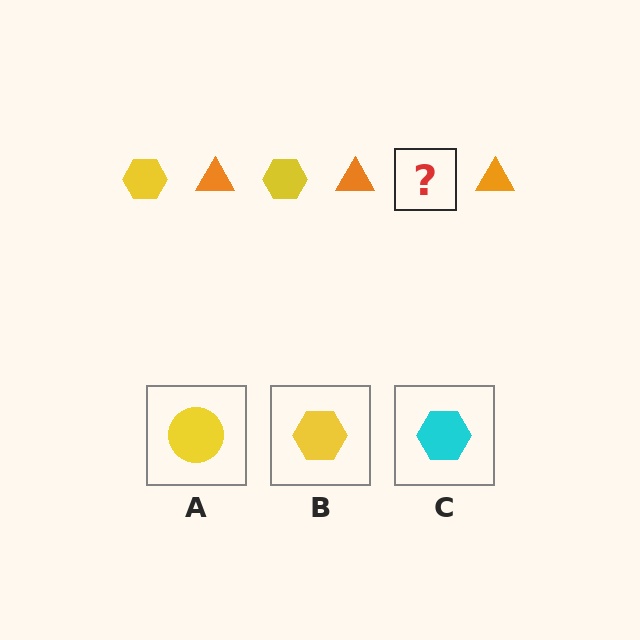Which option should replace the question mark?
Option B.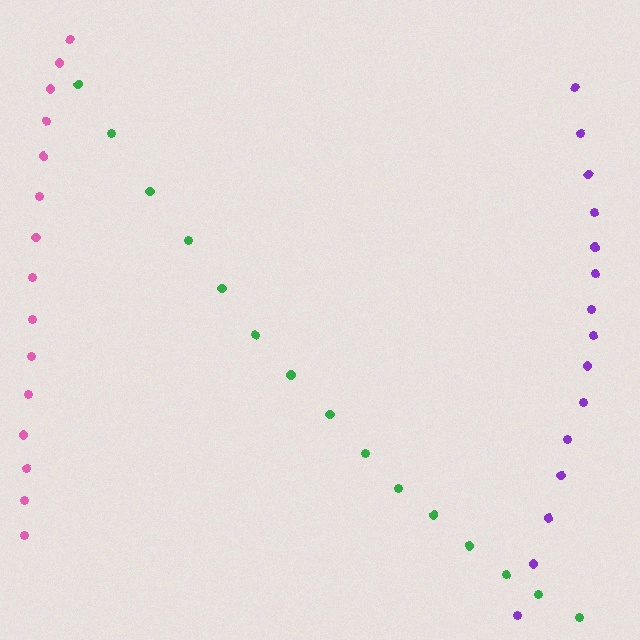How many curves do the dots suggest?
There are 3 distinct paths.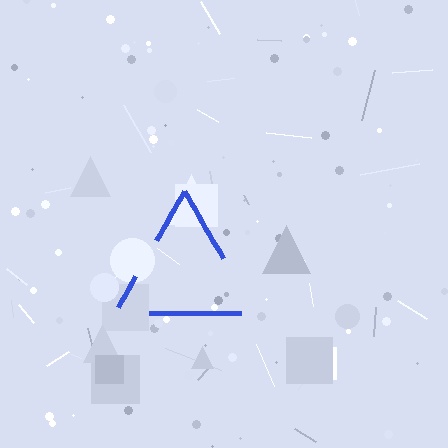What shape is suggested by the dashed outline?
The dashed outline suggests a triangle.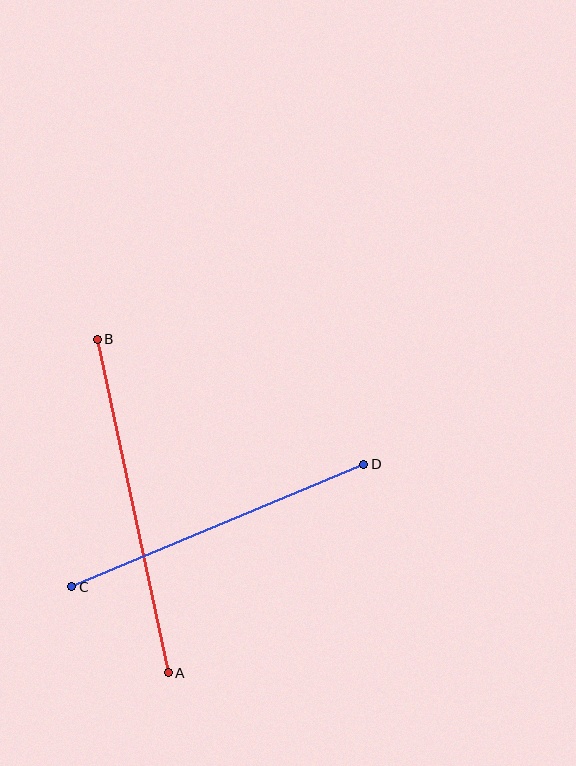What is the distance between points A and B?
The distance is approximately 341 pixels.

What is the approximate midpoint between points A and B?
The midpoint is at approximately (133, 506) pixels.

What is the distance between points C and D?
The distance is approximately 317 pixels.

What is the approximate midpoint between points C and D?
The midpoint is at approximately (218, 525) pixels.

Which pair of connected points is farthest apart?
Points A and B are farthest apart.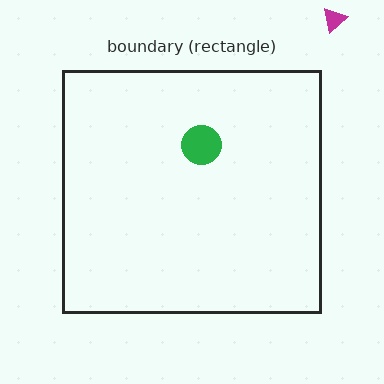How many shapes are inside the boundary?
1 inside, 1 outside.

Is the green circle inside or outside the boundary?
Inside.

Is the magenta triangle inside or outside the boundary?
Outside.